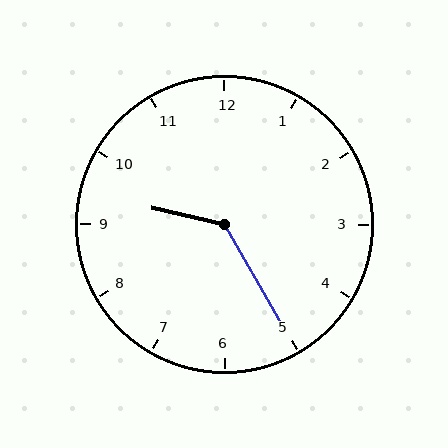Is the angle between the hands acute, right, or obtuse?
It is obtuse.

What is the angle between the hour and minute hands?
Approximately 132 degrees.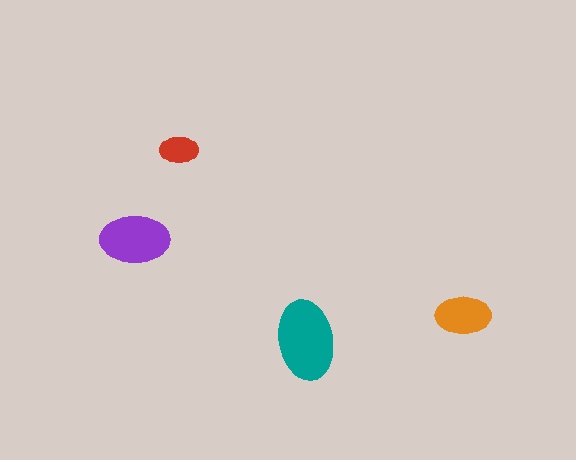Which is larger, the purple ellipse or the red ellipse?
The purple one.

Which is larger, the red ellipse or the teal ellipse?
The teal one.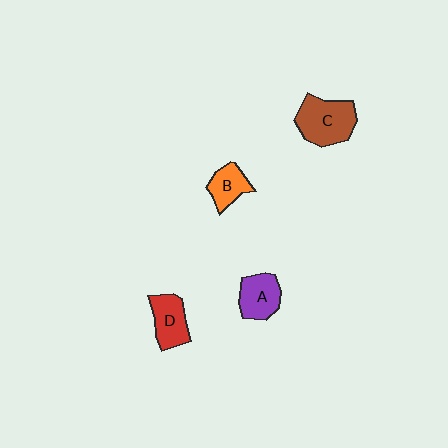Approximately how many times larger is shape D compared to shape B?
Approximately 1.2 times.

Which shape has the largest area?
Shape C (brown).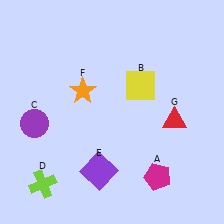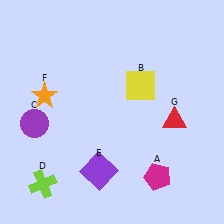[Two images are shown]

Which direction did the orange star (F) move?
The orange star (F) moved left.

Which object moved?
The orange star (F) moved left.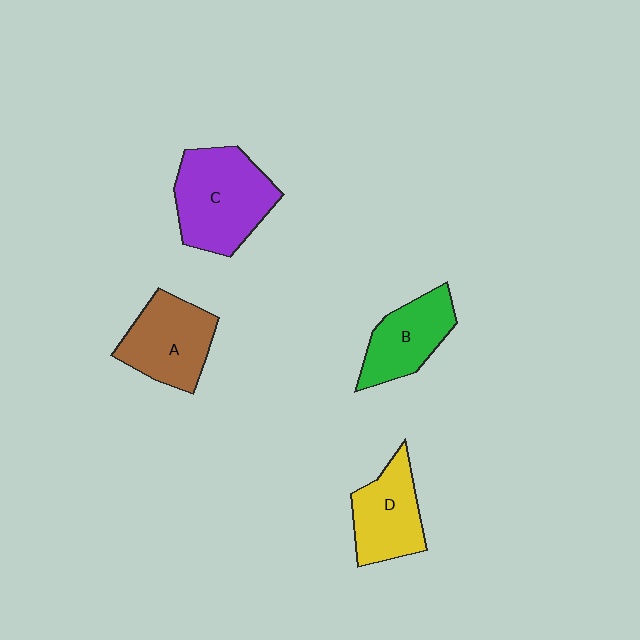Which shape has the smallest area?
Shape B (green).